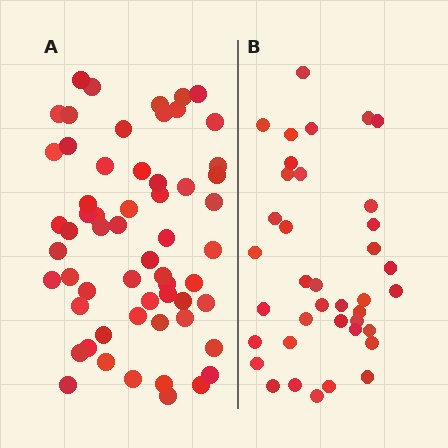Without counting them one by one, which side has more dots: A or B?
Region A (the left region) has more dots.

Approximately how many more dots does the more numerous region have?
Region A has approximately 20 more dots than region B.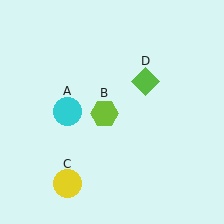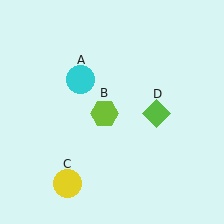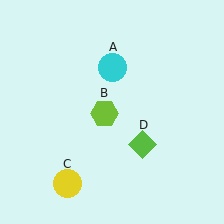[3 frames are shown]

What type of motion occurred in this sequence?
The cyan circle (object A), lime diamond (object D) rotated clockwise around the center of the scene.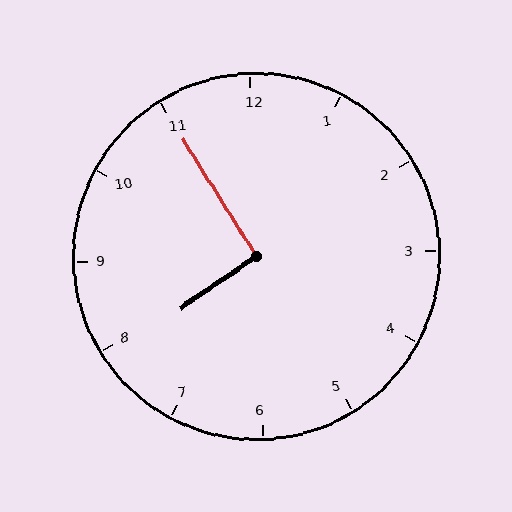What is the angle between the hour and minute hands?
Approximately 92 degrees.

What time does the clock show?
7:55.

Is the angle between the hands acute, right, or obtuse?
It is right.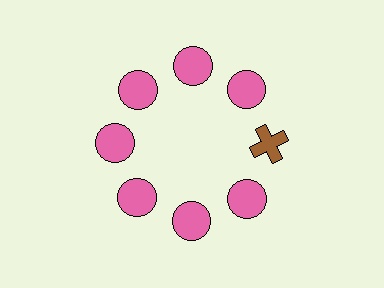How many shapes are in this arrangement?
There are 8 shapes arranged in a ring pattern.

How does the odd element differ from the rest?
It differs in both color (brown instead of pink) and shape (cross instead of circle).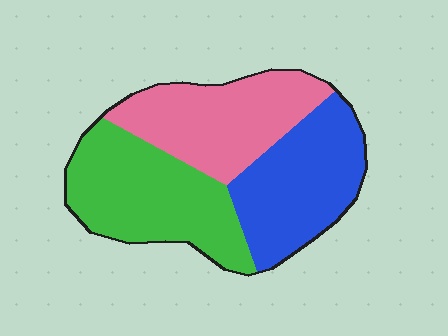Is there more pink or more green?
Green.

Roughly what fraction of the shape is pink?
Pink covers about 30% of the shape.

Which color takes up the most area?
Green, at roughly 35%.